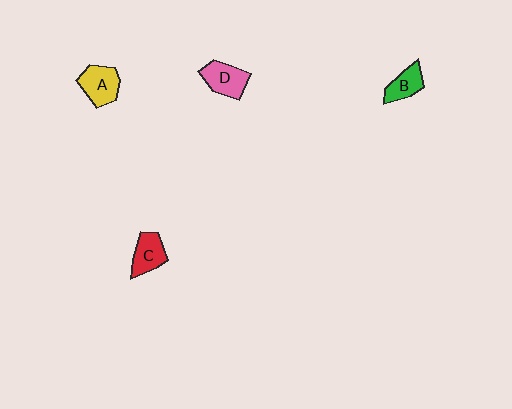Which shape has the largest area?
Shape A (yellow).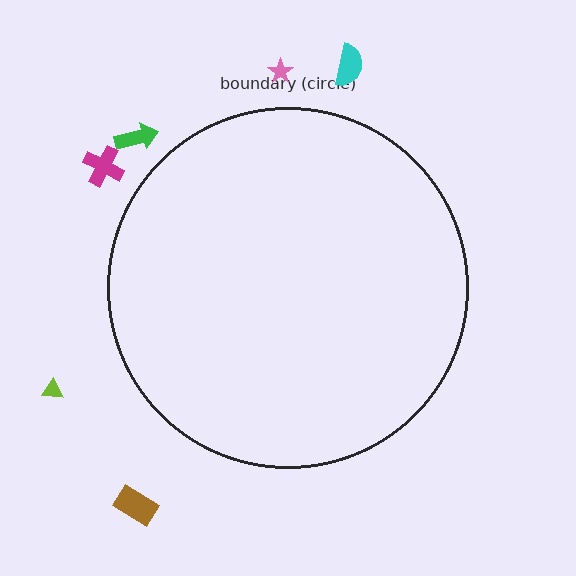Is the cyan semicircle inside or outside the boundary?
Outside.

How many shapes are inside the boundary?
0 inside, 6 outside.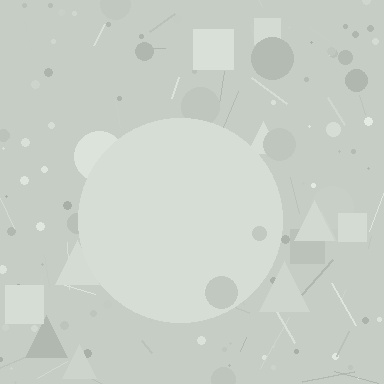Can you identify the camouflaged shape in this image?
The camouflaged shape is a circle.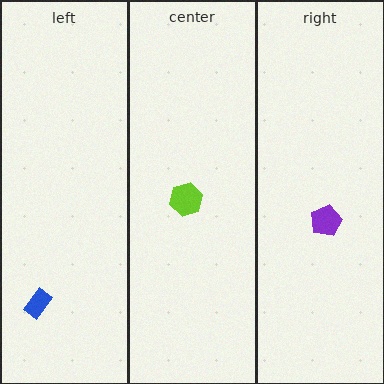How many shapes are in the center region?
1.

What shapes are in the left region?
The blue rectangle.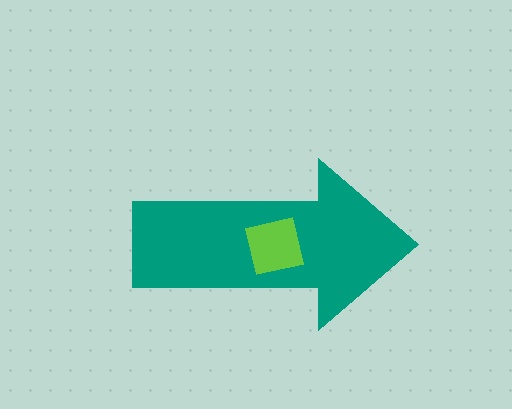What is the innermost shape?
The lime square.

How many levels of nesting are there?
2.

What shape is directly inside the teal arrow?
The lime square.